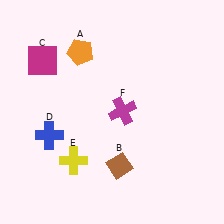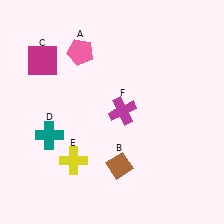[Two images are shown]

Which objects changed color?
A changed from orange to pink. D changed from blue to teal.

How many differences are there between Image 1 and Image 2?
There are 2 differences between the two images.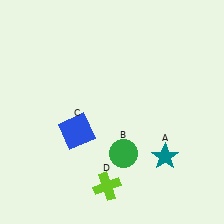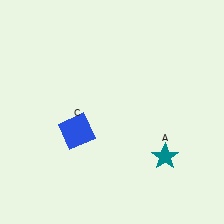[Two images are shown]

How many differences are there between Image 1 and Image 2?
There are 2 differences between the two images.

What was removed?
The lime cross (D), the green circle (B) were removed in Image 2.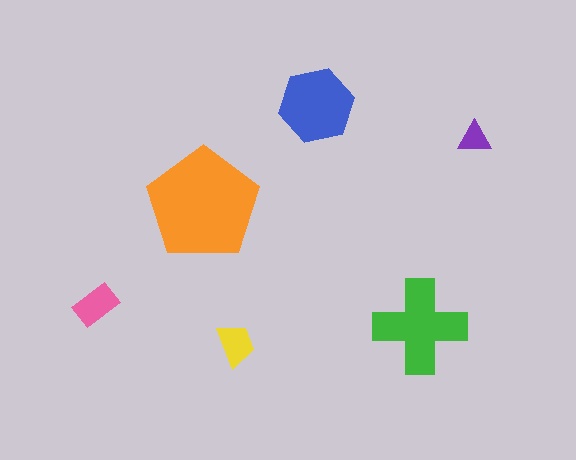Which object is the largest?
The orange pentagon.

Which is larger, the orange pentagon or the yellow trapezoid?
The orange pentagon.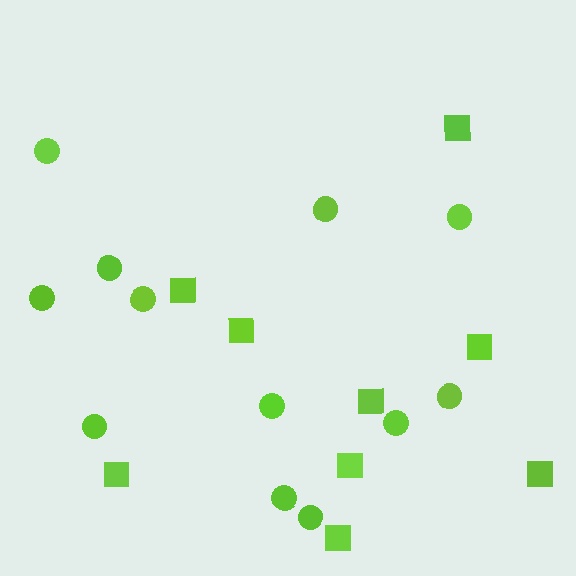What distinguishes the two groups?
There are 2 groups: one group of squares (9) and one group of circles (12).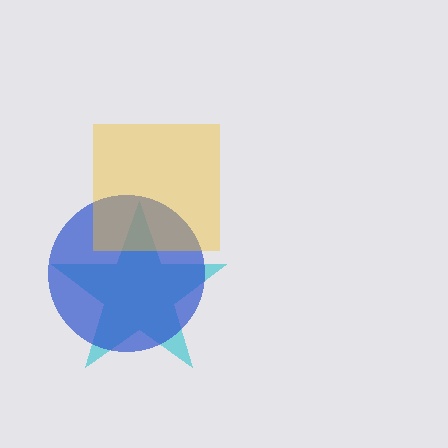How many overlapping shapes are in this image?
There are 3 overlapping shapes in the image.